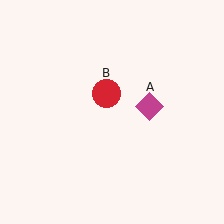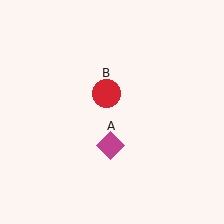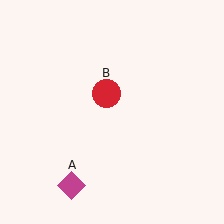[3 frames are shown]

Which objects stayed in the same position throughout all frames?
Red circle (object B) remained stationary.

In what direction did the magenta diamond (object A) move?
The magenta diamond (object A) moved down and to the left.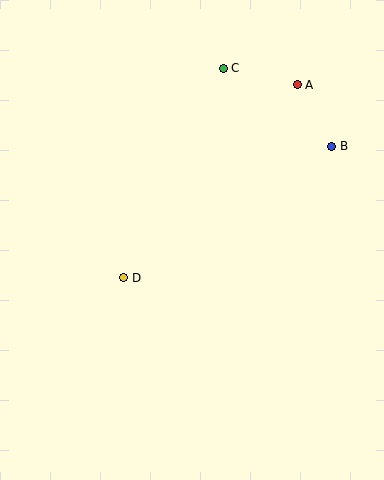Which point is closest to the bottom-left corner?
Point D is closest to the bottom-left corner.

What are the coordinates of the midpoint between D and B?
The midpoint between D and B is at (228, 212).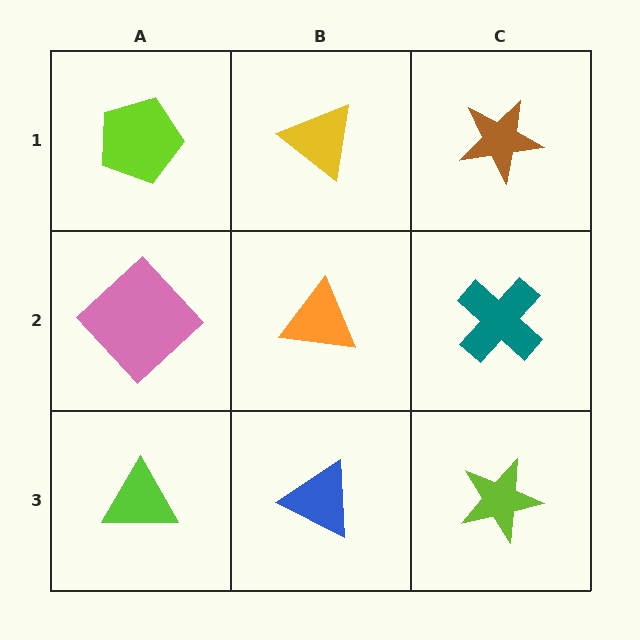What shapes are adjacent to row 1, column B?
An orange triangle (row 2, column B), a lime pentagon (row 1, column A), a brown star (row 1, column C).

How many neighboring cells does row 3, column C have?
2.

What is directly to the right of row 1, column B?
A brown star.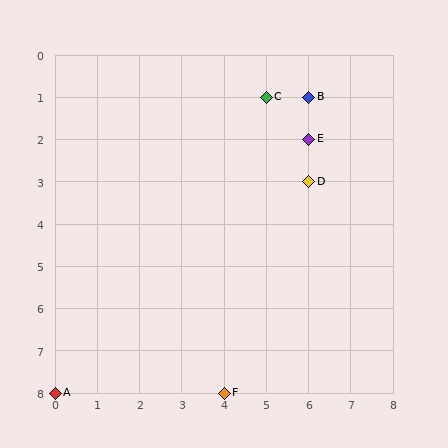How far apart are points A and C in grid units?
Points A and C are 5 columns and 7 rows apart (about 8.6 grid units diagonally).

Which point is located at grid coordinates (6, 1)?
Point B is at (6, 1).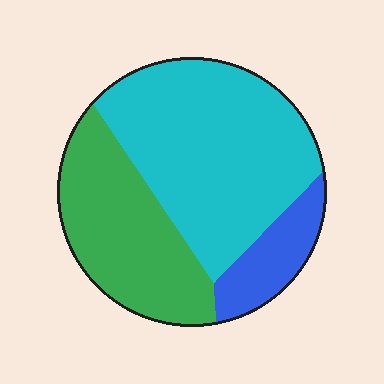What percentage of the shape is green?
Green covers roughly 35% of the shape.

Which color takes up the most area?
Cyan, at roughly 55%.